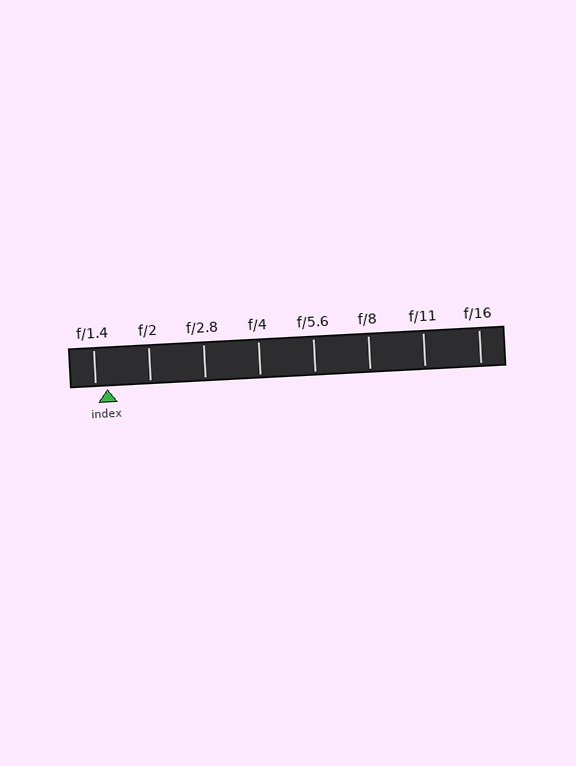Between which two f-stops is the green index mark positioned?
The index mark is between f/1.4 and f/2.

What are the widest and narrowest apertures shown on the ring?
The widest aperture shown is f/1.4 and the narrowest is f/16.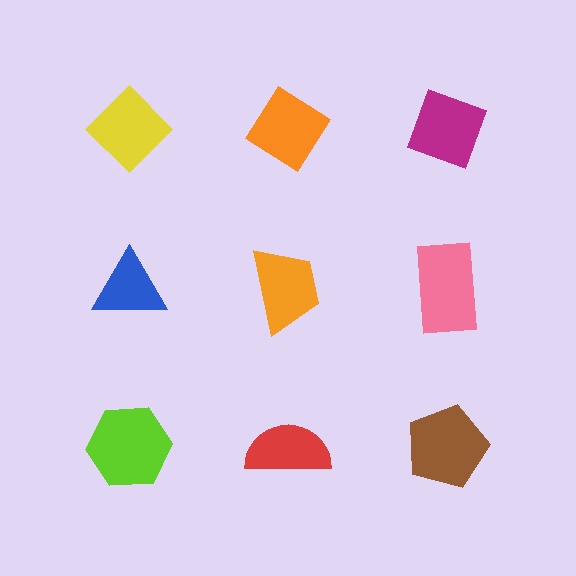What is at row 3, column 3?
A brown pentagon.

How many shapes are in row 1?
3 shapes.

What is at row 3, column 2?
A red semicircle.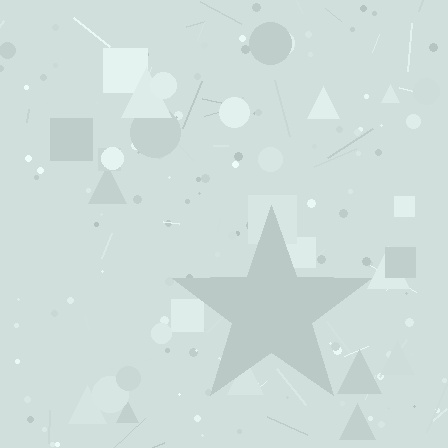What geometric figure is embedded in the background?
A star is embedded in the background.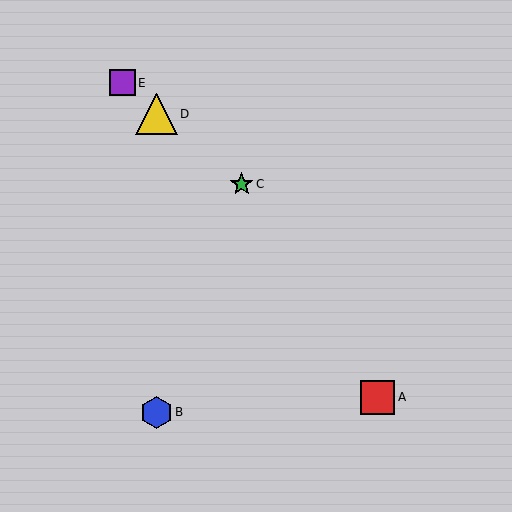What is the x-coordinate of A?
Object A is at x≈377.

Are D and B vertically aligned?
Yes, both are at x≈156.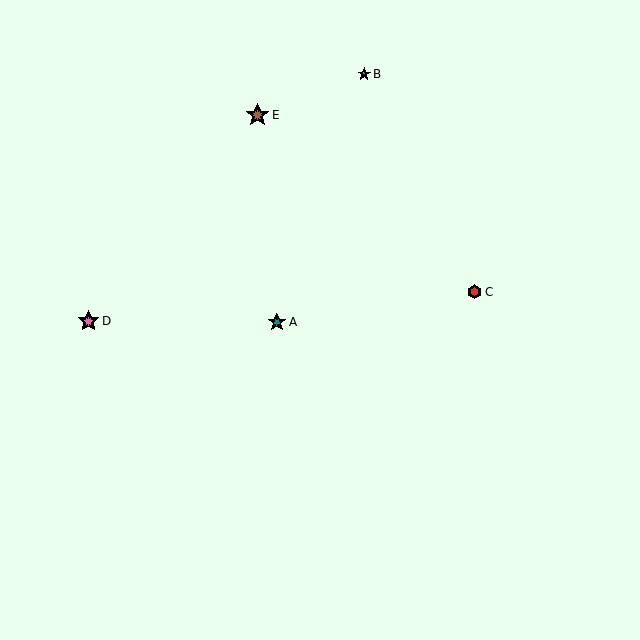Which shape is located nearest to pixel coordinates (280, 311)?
The teal star (labeled A) at (277, 322) is nearest to that location.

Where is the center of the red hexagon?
The center of the red hexagon is at (475, 292).